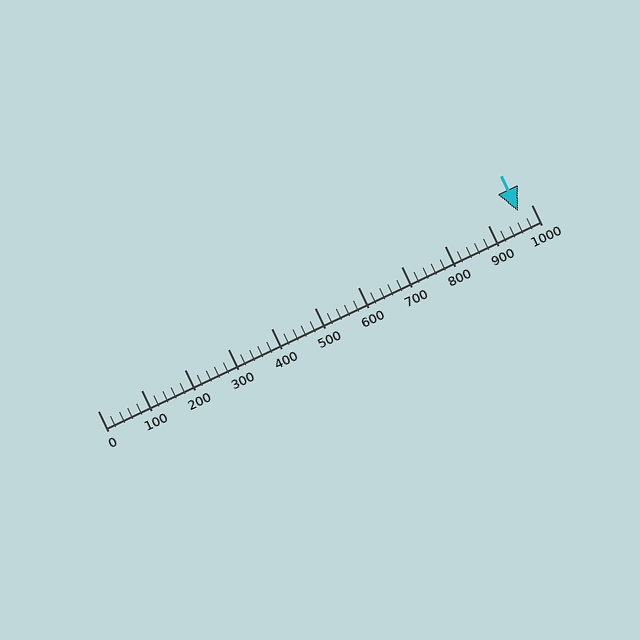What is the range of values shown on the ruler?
The ruler shows values from 0 to 1000.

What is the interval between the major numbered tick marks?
The major tick marks are spaced 100 units apart.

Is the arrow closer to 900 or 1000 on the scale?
The arrow is closer to 1000.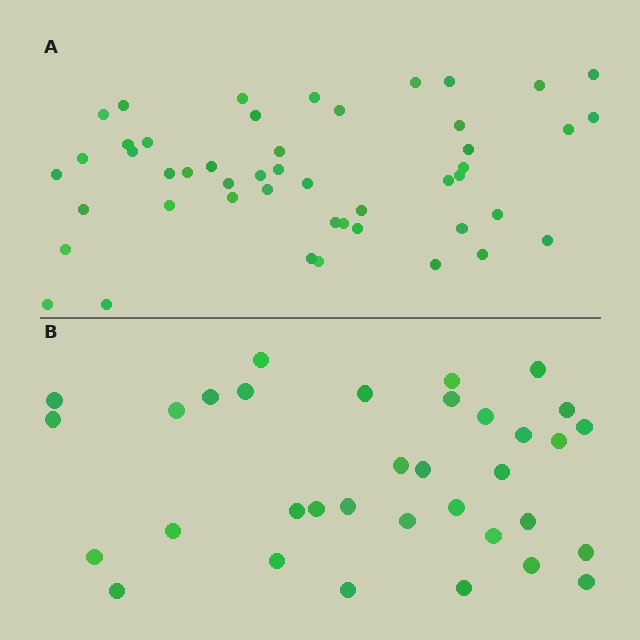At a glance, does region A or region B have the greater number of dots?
Region A (the top region) has more dots.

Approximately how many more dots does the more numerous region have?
Region A has approximately 15 more dots than region B.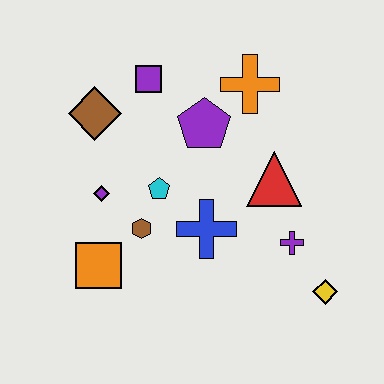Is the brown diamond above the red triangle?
Yes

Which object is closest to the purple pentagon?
The orange cross is closest to the purple pentagon.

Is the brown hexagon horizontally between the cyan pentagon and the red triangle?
No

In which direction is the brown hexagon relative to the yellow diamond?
The brown hexagon is to the left of the yellow diamond.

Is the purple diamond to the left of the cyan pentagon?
Yes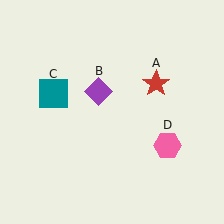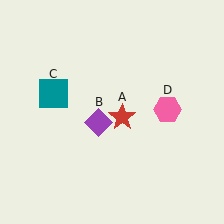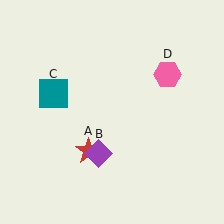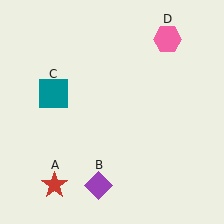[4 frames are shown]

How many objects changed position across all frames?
3 objects changed position: red star (object A), purple diamond (object B), pink hexagon (object D).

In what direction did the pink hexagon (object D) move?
The pink hexagon (object D) moved up.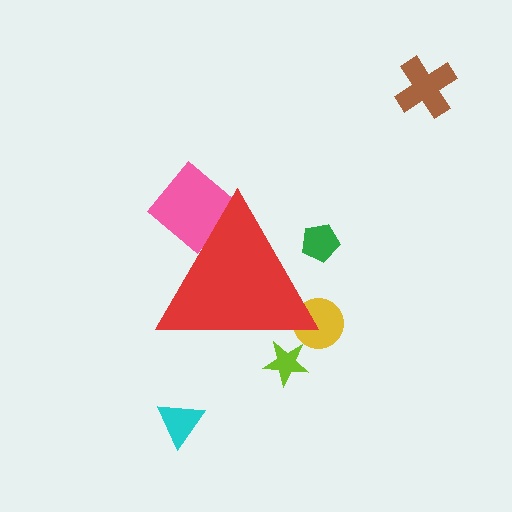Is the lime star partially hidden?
Yes, the lime star is partially hidden behind the red triangle.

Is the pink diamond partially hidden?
Yes, the pink diamond is partially hidden behind the red triangle.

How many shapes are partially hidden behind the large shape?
4 shapes are partially hidden.